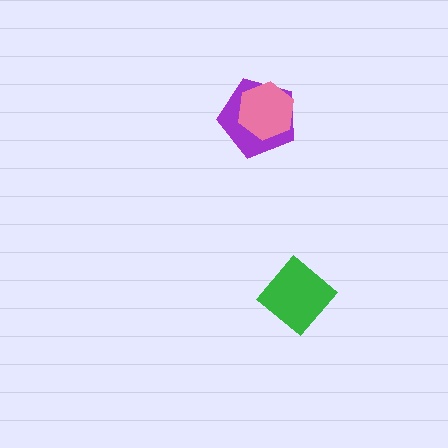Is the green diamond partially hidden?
No, no other shape covers it.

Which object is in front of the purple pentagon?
The pink hexagon is in front of the purple pentagon.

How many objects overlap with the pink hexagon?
1 object overlaps with the pink hexagon.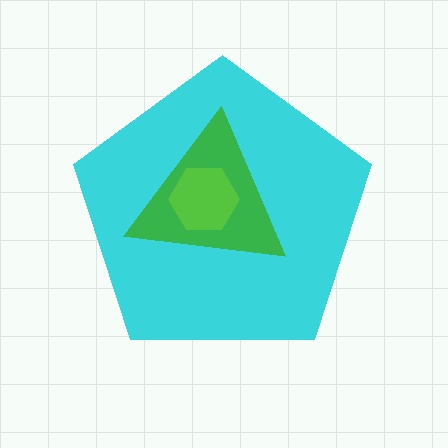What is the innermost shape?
The lime hexagon.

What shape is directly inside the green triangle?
The lime hexagon.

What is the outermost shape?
The cyan pentagon.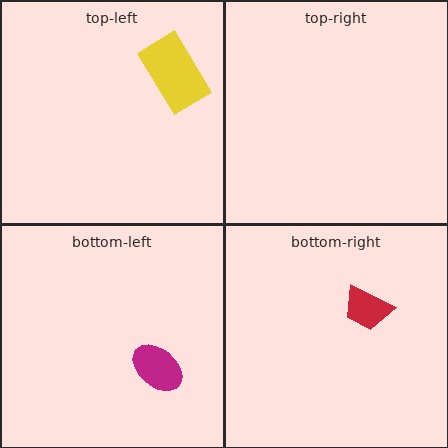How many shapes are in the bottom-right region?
1.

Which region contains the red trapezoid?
The bottom-right region.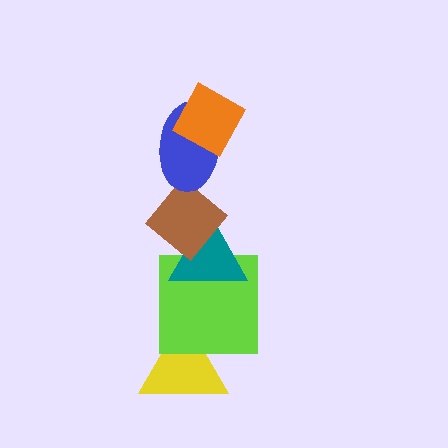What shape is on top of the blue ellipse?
The orange diamond is on top of the blue ellipse.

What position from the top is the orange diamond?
The orange diamond is 1st from the top.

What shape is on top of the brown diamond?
The blue ellipse is on top of the brown diamond.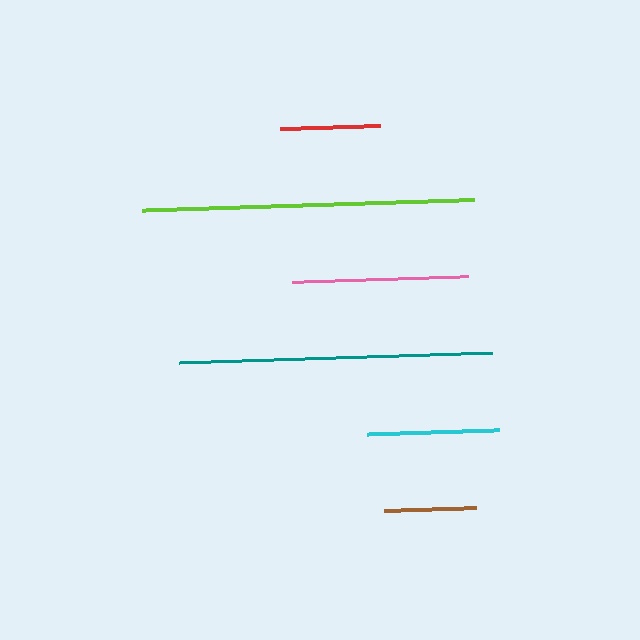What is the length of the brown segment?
The brown segment is approximately 91 pixels long.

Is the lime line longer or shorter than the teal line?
The lime line is longer than the teal line.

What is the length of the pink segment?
The pink segment is approximately 176 pixels long.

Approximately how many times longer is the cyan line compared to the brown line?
The cyan line is approximately 1.5 times the length of the brown line.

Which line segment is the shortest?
The brown line is the shortest at approximately 91 pixels.